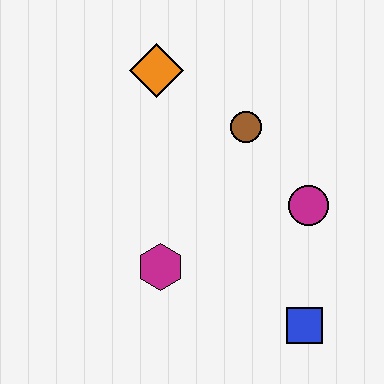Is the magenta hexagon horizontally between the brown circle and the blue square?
No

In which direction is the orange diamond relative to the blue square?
The orange diamond is above the blue square.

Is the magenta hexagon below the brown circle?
Yes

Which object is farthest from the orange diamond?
The blue square is farthest from the orange diamond.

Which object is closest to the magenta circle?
The brown circle is closest to the magenta circle.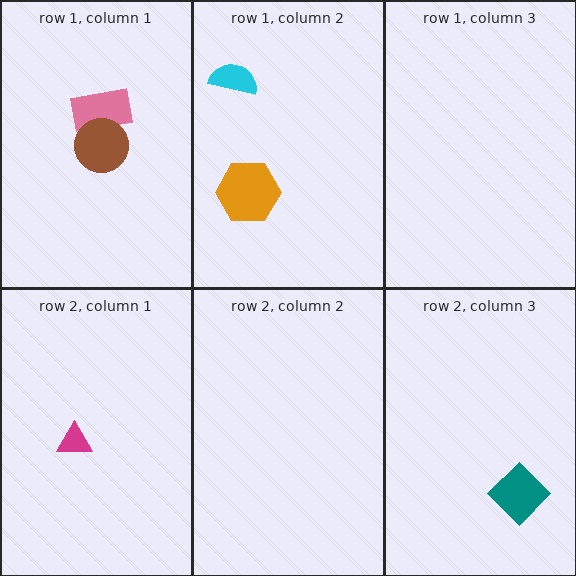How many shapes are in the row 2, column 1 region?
1.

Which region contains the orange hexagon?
The row 1, column 2 region.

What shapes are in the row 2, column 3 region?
The teal diamond.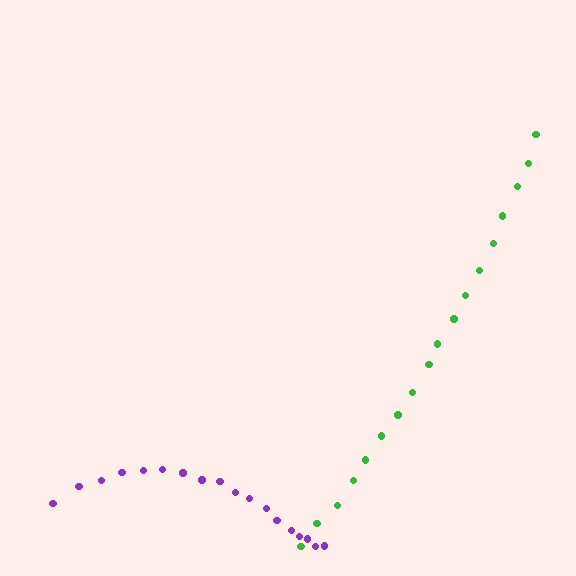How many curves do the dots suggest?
There are 2 distinct paths.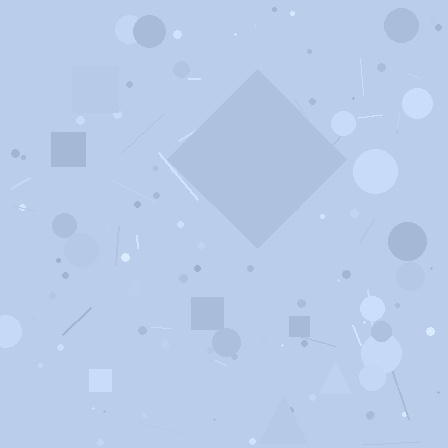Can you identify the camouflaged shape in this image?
The camouflaged shape is a diamond.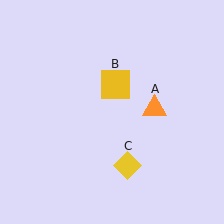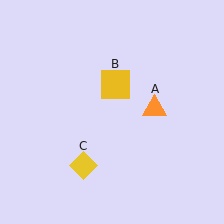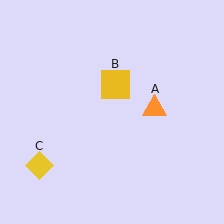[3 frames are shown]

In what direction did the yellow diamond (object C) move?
The yellow diamond (object C) moved left.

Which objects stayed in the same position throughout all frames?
Orange triangle (object A) and yellow square (object B) remained stationary.